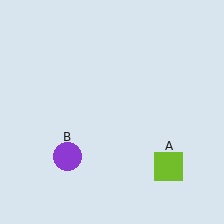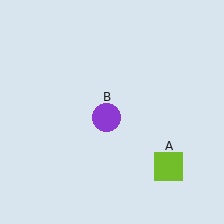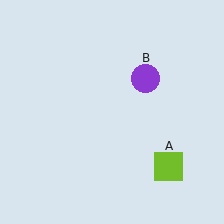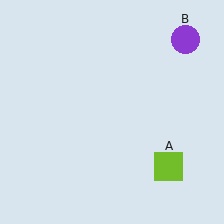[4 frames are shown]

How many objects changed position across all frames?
1 object changed position: purple circle (object B).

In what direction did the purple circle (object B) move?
The purple circle (object B) moved up and to the right.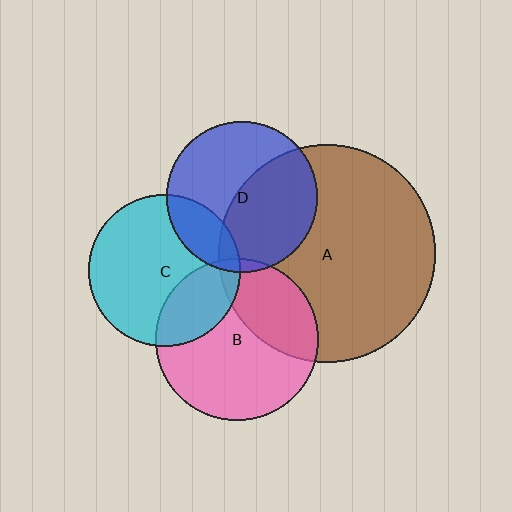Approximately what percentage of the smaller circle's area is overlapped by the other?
Approximately 50%.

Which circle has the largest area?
Circle A (brown).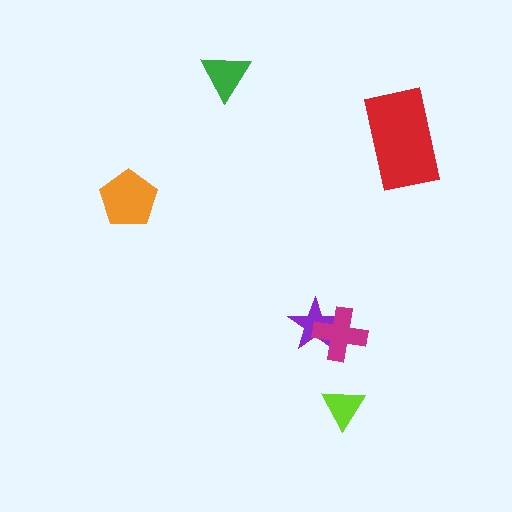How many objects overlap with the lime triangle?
0 objects overlap with the lime triangle.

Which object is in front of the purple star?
The magenta cross is in front of the purple star.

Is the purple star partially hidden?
Yes, it is partially covered by another shape.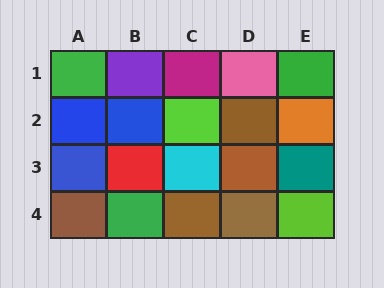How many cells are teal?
1 cell is teal.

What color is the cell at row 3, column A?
Blue.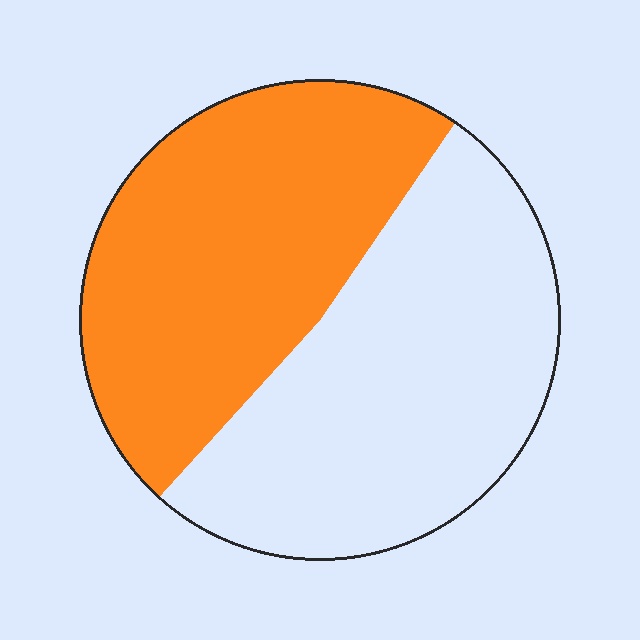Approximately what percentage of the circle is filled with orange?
Approximately 50%.